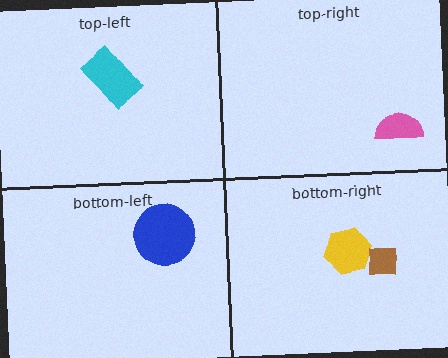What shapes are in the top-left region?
The cyan rectangle.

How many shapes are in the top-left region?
1.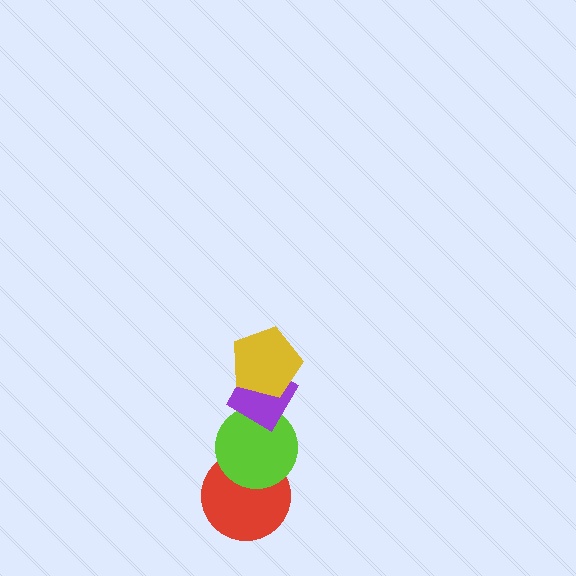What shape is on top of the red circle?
The lime circle is on top of the red circle.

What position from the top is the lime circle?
The lime circle is 3rd from the top.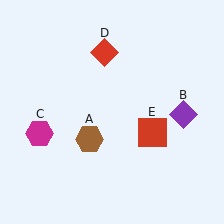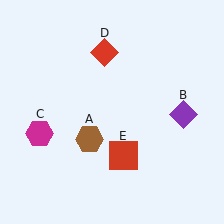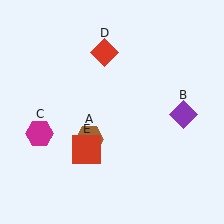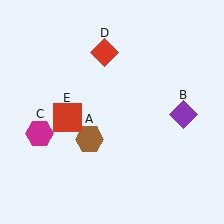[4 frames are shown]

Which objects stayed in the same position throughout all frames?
Brown hexagon (object A) and purple diamond (object B) and magenta hexagon (object C) and red diamond (object D) remained stationary.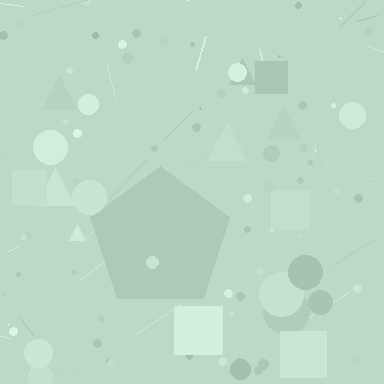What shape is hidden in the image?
A pentagon is hidden in the image.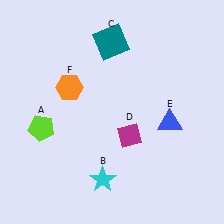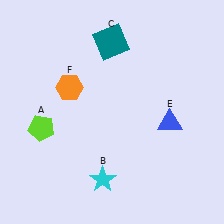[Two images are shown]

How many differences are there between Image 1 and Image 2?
There is 1 difference between the two images.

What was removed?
The magenta diamond (D) was removed in Image 2.